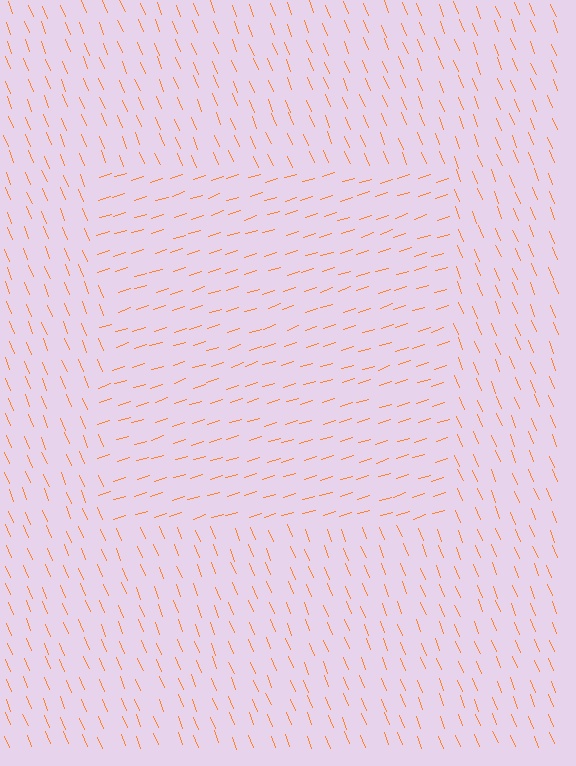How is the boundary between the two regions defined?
The boundary is defined purely by a change in line orientation (approximately 85 degrees difference). All lines are the same color and thickness.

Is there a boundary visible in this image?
Yes, there is a texture boundary formed by a change in line orientation.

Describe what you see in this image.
The image is filled with small orange line segments. A rectangle region in the image has lines oriented differently from the surrounding lines, creating a visible texture boundary.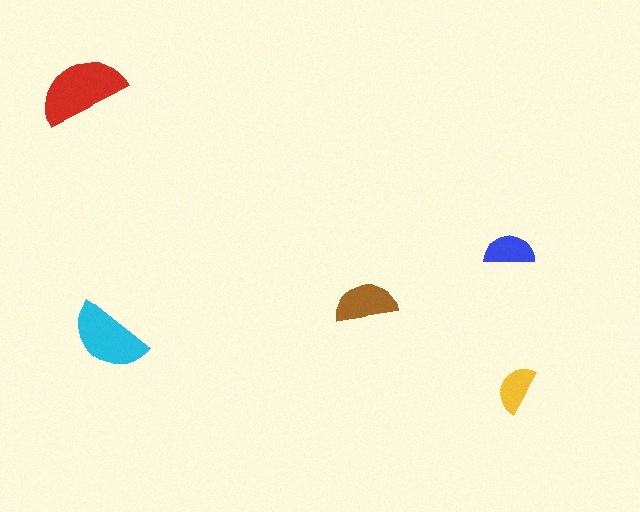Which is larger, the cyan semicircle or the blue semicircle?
The cyan one.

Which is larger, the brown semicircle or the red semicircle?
The red one.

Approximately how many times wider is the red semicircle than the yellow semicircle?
About 2 times wider.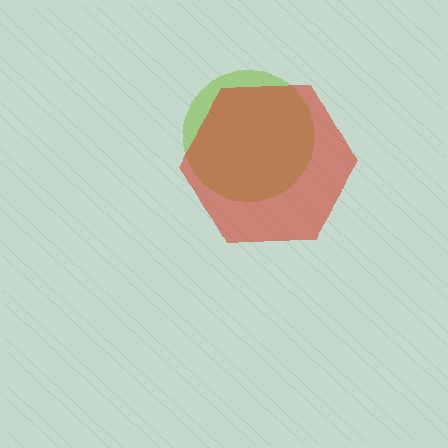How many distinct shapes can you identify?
There are 2 distinct shapes: a lime circle, a red hexagon.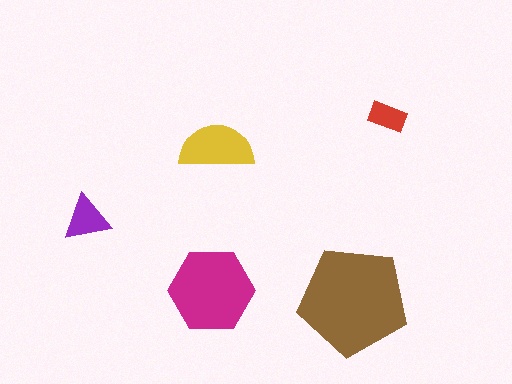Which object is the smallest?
The red rectangle.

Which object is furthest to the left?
The purple triangle is leftmost.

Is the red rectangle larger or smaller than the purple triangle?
Smaller.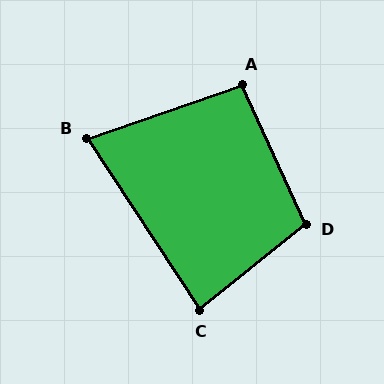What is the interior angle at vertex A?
Approximately 95 degrees (obtuse).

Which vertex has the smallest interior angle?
B, at approximately 76 degrees.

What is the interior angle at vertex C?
Approximately 85 degrees (acute).